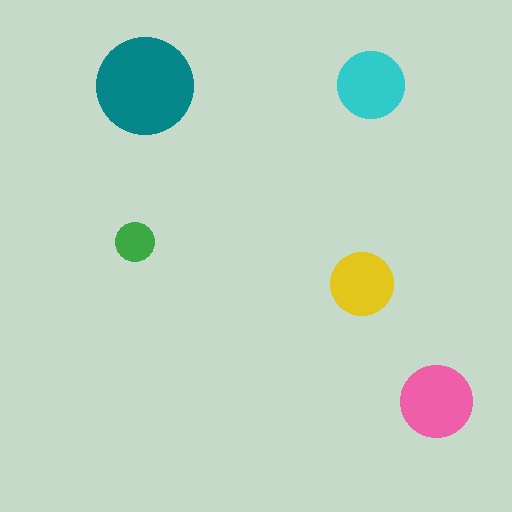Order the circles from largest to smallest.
the teal one, the pink one, the cyan one, the yellow one, the green one.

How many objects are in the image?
There are 5 objects in the image.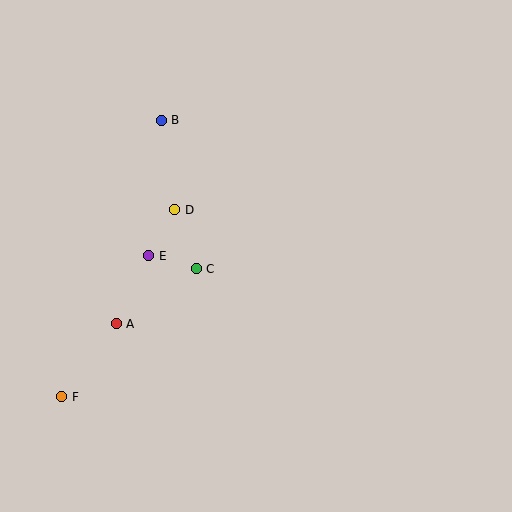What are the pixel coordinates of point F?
Point F is at (62, 397).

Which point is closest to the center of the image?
Point C at (196, 269) is closest to the center.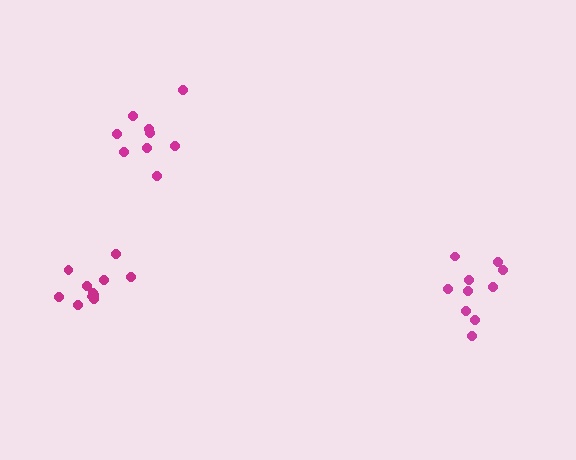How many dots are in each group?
Group 1: 10 dots, Group 2: 9 dots, Group 3: 11 dots (30 total).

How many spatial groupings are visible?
There are 3 spatial groupings.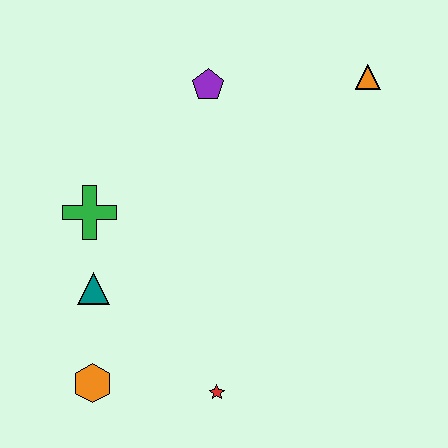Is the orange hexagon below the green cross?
Yes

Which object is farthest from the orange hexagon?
The orange triangle is farthest from the orange hexagon.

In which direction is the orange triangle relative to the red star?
The orange triangle is above the red star.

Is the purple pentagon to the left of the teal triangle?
No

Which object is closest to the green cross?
The teal triangle is closest to the green cross.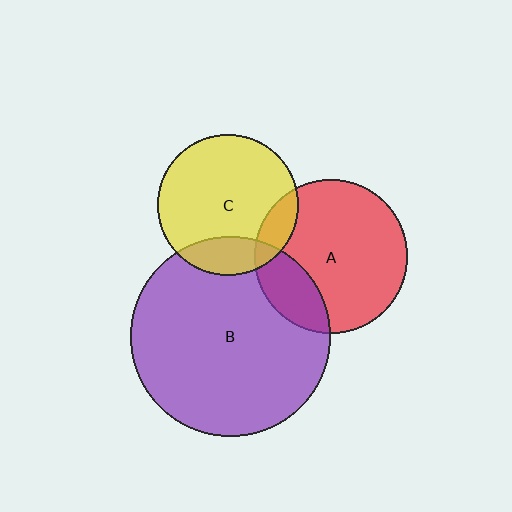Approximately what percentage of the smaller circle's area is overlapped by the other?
Approximately 20%.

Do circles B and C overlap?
Yes.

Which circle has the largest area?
Circle B (purple).